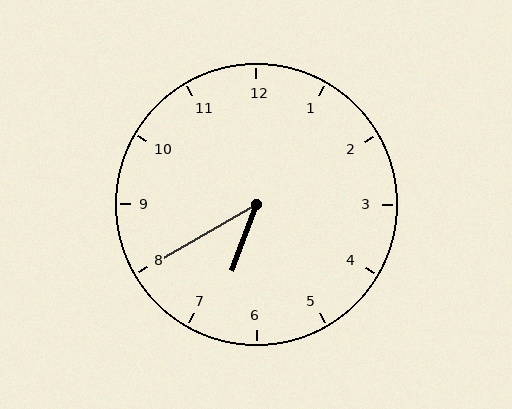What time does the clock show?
6:40.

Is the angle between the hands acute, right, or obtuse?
It is acute.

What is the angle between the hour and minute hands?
Approximately 40 degrees.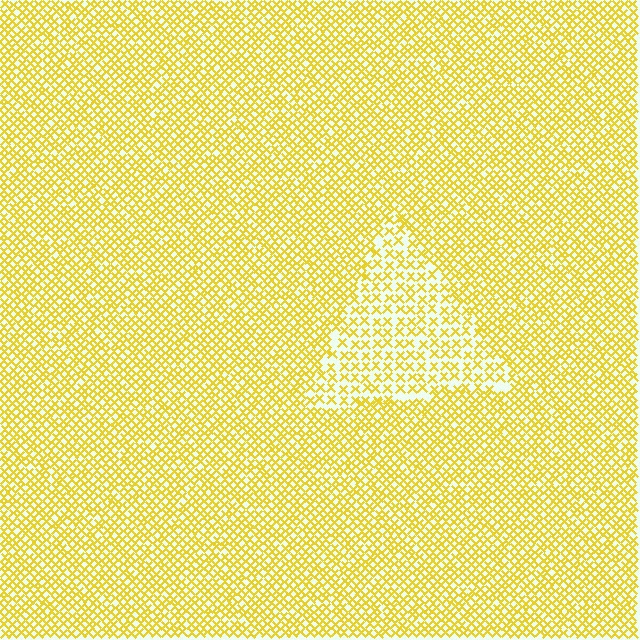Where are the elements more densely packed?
The elements are more densely packed outside the triangle boundary.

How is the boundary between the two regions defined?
The boundary is defined by a change in element density (approximately 1.8x ratio). All elements are the same color, size, and shape.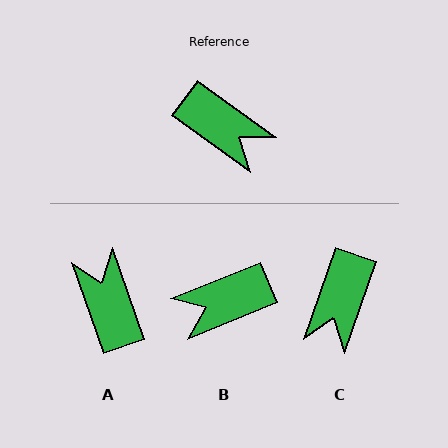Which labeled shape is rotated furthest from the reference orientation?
A, about 145 degrees away.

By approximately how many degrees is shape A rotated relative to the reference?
Approximately 145 degrees counter-clockwise.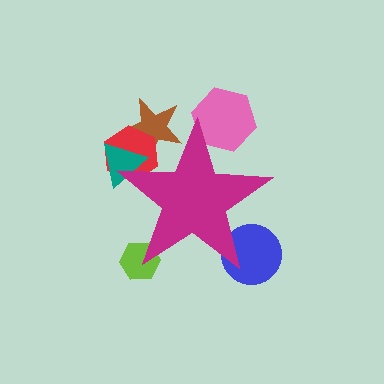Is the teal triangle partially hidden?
Yes, the teal triangle is partially hidden behind the magenta star.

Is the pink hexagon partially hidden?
Yes, the pink hexagon is partially hidden behind the magenta star.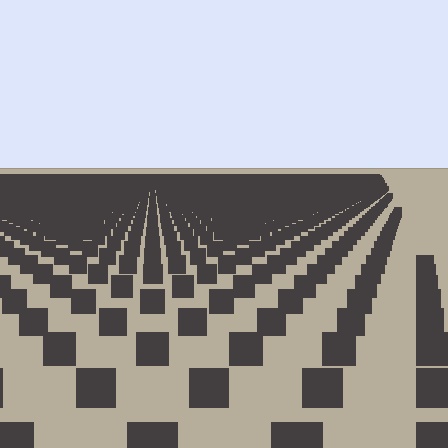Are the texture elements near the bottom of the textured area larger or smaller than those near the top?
Larger. Near the bottom, elements are closer to the viewer and appear at a bigger on-screen size.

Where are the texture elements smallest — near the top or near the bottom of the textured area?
Near the top.